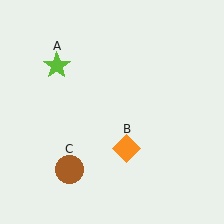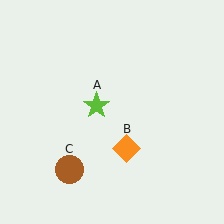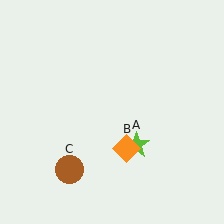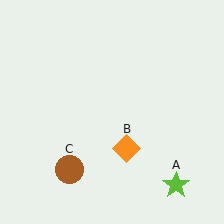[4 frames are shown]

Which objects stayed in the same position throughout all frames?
Orange diamond (object B) and brown circle (object C) remained stationary.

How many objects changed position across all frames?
1 object changed position: lime star (object A).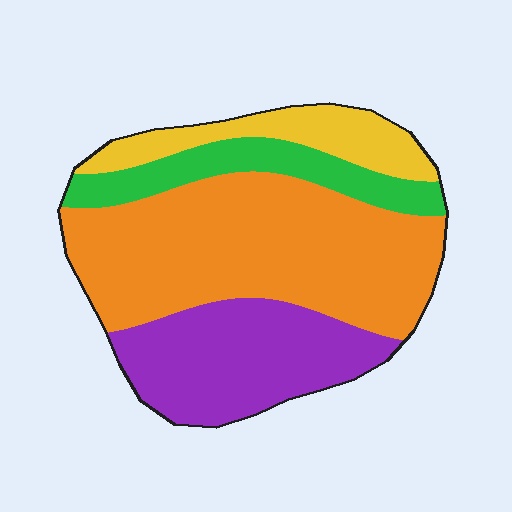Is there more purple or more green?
Purple.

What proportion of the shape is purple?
Purple covers about 25% of the shape.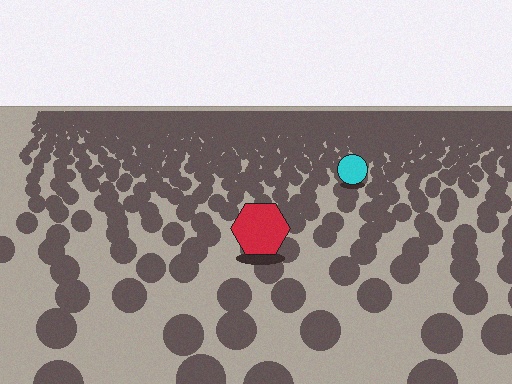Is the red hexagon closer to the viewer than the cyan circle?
Yes. The red hexagon is closer — you can tell from the texture gradient: the ground texture is coarser near it.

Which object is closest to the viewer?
The red hexagon is closest. The texture marks near it are larger and more spread out.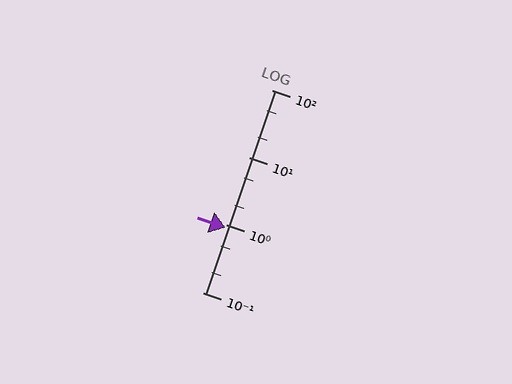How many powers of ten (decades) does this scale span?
The scale spans 3 decades, from 0.1 to 100.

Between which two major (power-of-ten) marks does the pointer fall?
The pointer is between 0.1 and 1.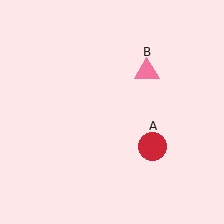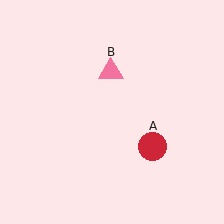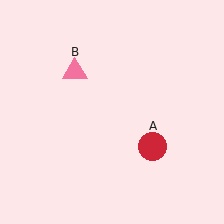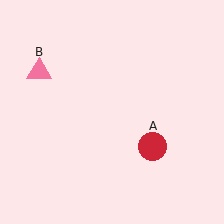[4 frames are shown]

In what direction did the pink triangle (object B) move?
The pink triangle (object B) moved left.